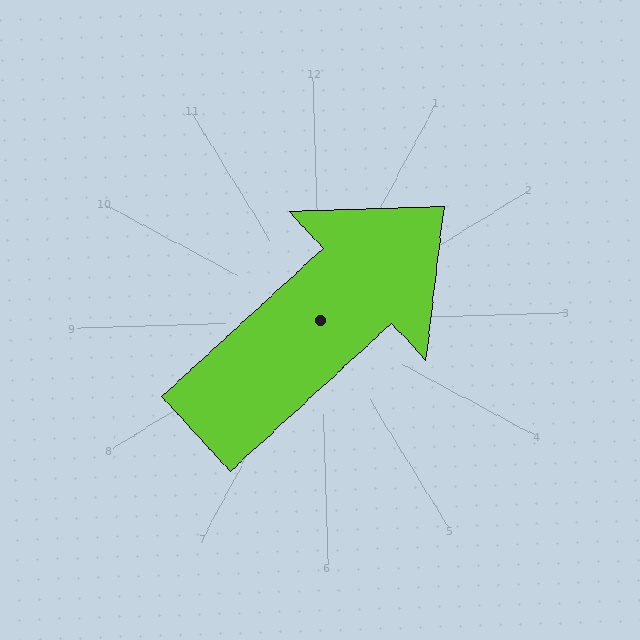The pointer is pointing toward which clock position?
Roughly 2 o'clock.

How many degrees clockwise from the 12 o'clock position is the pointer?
Approximately 49 degrees.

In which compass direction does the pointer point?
Northeast.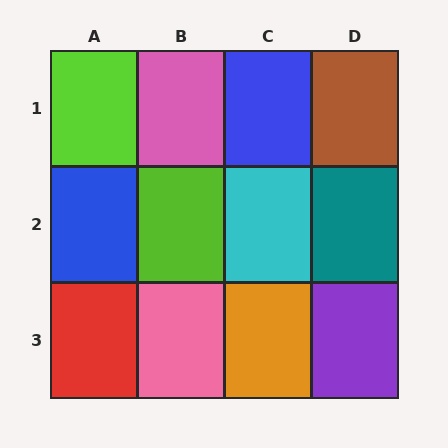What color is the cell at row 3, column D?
Purple.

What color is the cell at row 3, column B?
Pink.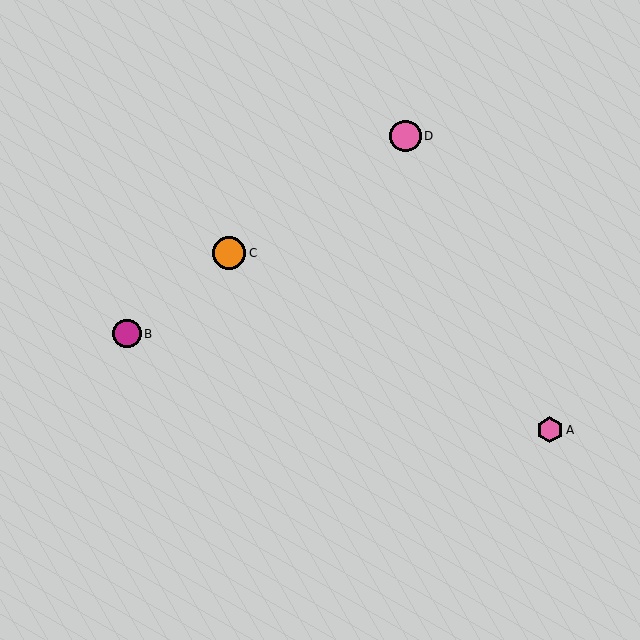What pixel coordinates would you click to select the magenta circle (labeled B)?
Click at (127, 334) to select the magenta circle B.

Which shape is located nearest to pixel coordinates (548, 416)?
The pink hexagon (labeled A) at (550, 430) is nearest to that location.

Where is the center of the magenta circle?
The center of the magenta circle is at (127, 334).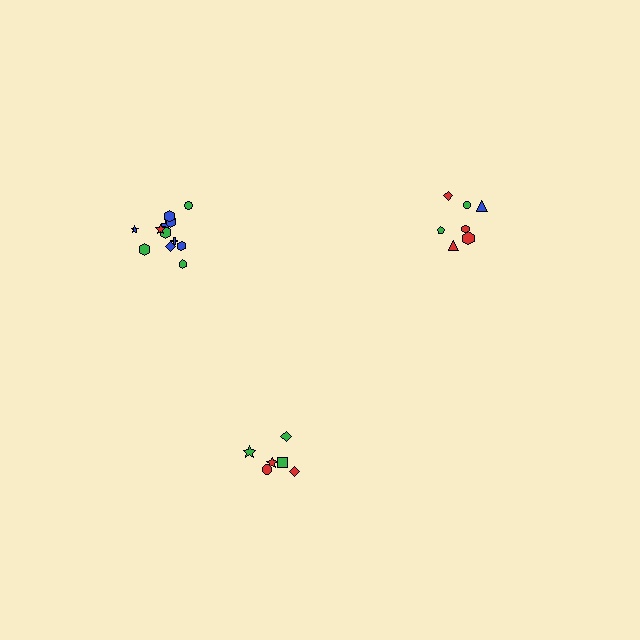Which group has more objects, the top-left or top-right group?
The top-left group.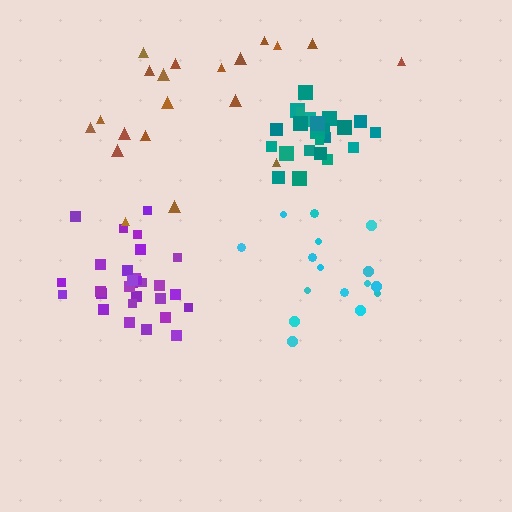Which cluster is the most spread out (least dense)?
Brown.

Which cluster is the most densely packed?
Teal.